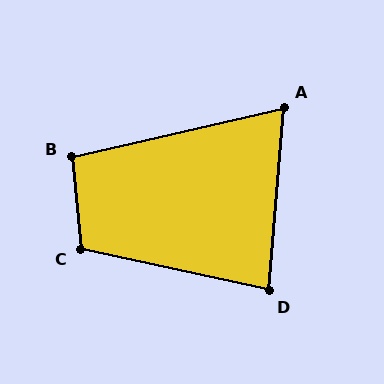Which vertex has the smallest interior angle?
A, at approximately 72 degrees.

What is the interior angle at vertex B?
Approximately 97 degrees (obtuse).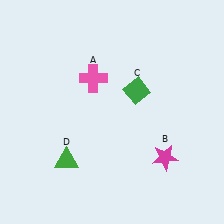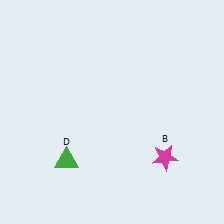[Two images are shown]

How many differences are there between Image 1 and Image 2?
There are 2 differences between the two images.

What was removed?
The pink cross (A), the green diamond (C) were removed in Image 2.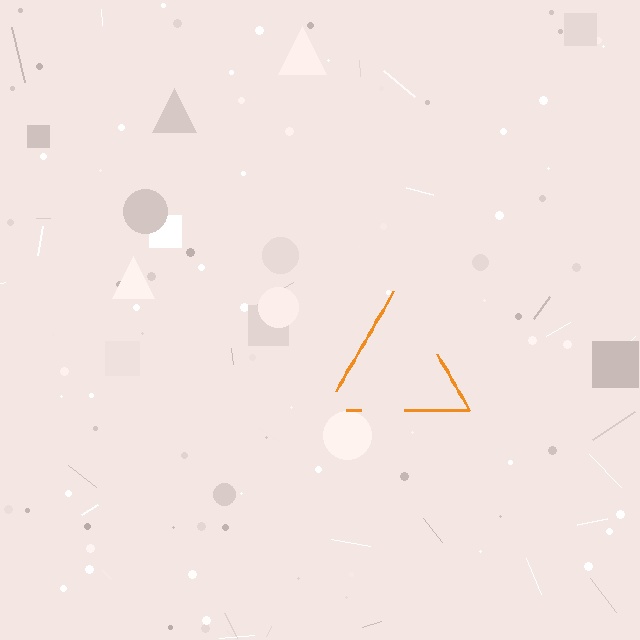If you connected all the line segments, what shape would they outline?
They would outline a triangle.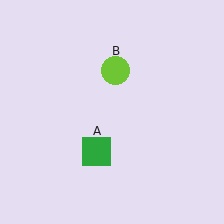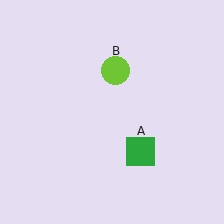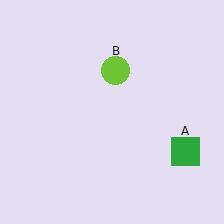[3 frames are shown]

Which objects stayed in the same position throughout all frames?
Lime circle (object B) remained stationary.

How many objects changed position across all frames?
1 object changed position: green square (object A).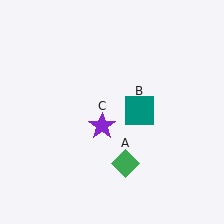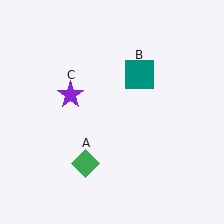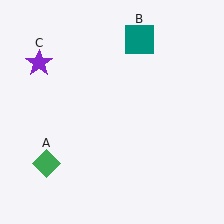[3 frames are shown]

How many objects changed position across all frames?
3 objects changed position: green diamond (object A), teal square (object B), purple star (object C).